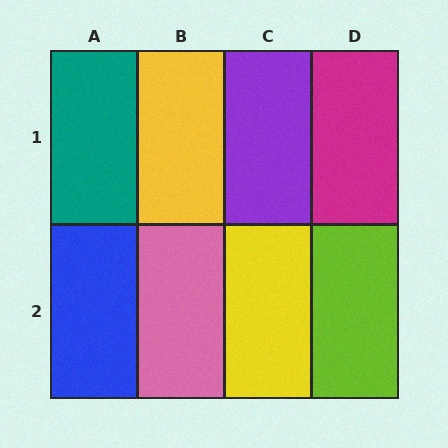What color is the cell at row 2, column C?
Yellow.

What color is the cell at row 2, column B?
Pink.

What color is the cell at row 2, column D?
Lime.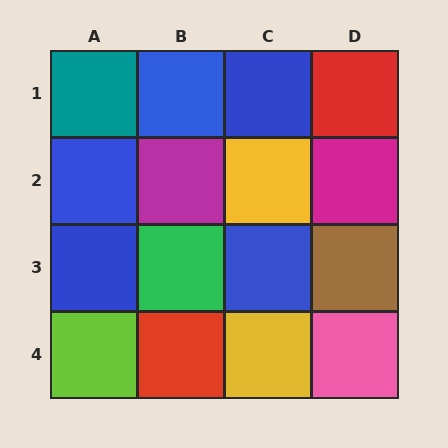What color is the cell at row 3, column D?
Brown.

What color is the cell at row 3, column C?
Blue.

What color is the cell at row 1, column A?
Teal.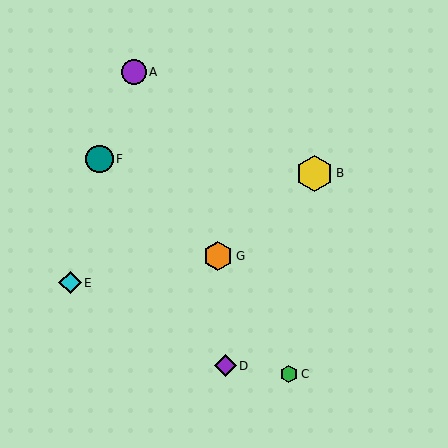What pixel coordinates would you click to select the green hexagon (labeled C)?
Click at (289, 374) to select the green hexagon C.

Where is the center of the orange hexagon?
The center of the orange hexagon is at (218, 256).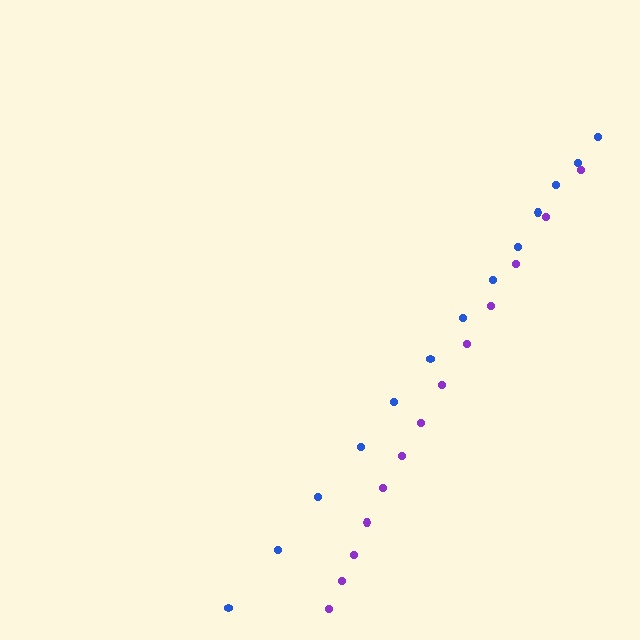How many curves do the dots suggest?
There are 2 distinct paths.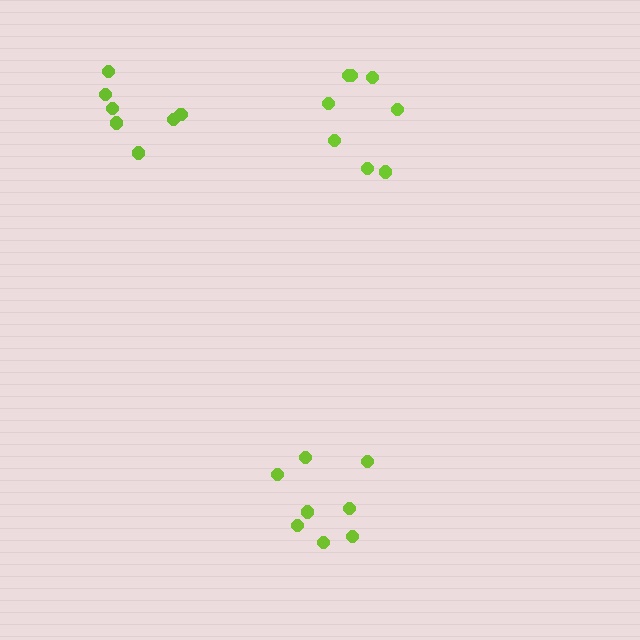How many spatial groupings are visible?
There are 3 spatial groupings.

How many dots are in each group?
Group 1: 7 dots, Group 2: 8 dots, Group 3: 8 dots (23 total).